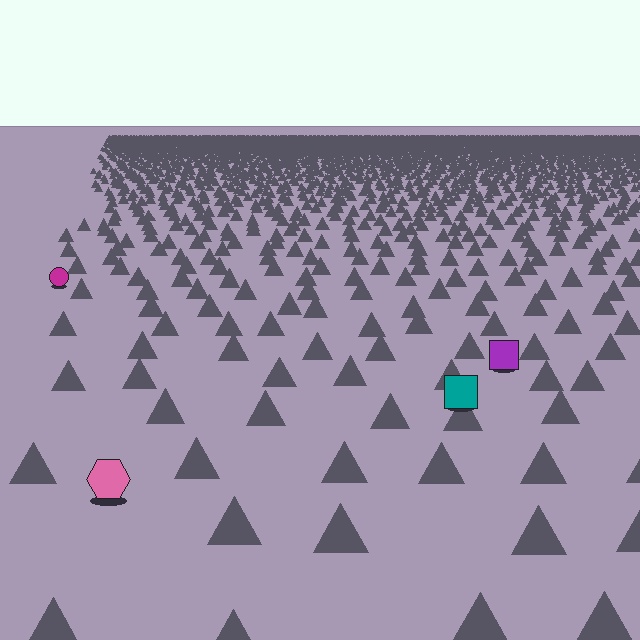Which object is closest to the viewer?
The pink hexagon is closest. The texture marks near it are larger and more spread out.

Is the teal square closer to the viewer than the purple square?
Yes. The teal square is closer — you can tell from the texture gradient: the ground texture is coarser near it.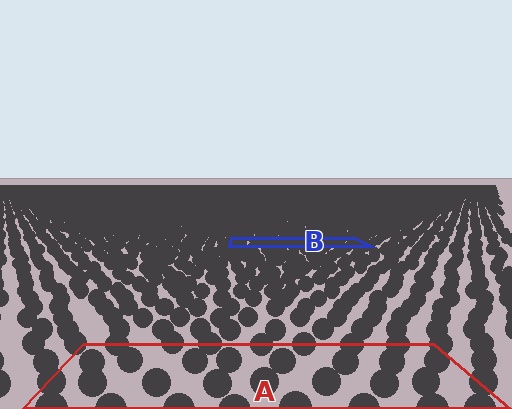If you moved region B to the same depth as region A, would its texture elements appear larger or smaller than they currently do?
They would appear larger. At a closer depth, the same texture elements are projected at a bigger on-screen size.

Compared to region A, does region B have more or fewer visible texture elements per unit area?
Region B has more texture elements per unit area — they are packed more densely because it is farther away.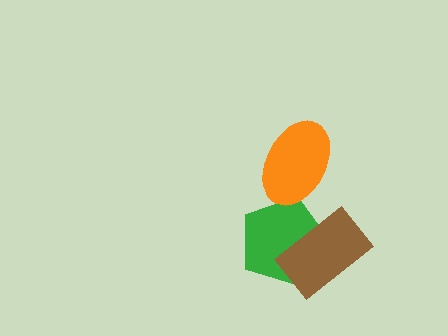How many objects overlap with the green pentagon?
2 objects overlap with the green pentagon.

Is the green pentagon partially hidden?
Yes, it is partially covered by another shape.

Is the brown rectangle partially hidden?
No, no other shape covers it.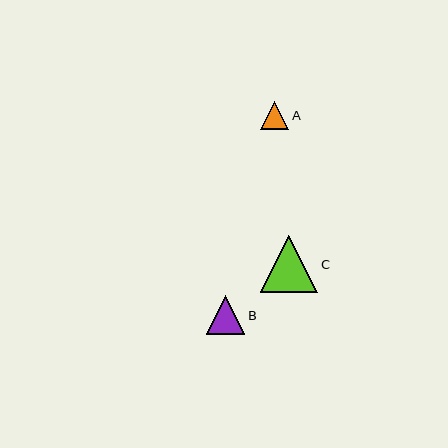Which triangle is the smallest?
Triangle A is the smallest with a size of approximately 29 pixels.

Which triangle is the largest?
Triangle C is the largest with a size of approximately 58 pixels.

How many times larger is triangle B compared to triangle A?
Triangle B is approximately 1.3 times the size of triangle A.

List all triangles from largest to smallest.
From largest to smallest: C, B, A.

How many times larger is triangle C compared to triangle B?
Triangle C is approximately 1.5 times the size of triangle B.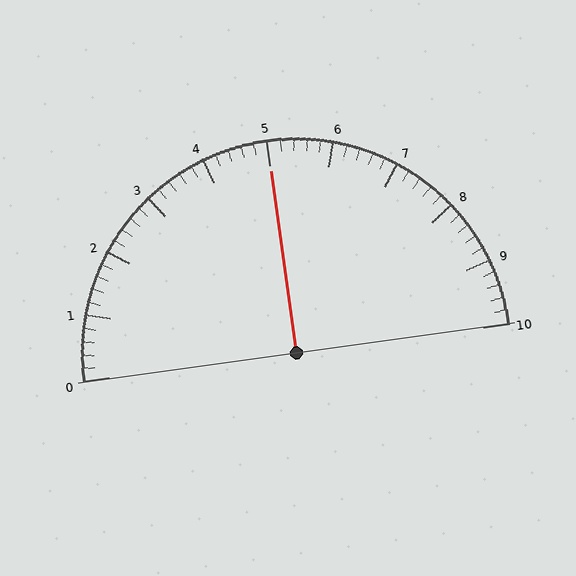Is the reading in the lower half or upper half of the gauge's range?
The reading is in the upper half of the range (0 to 10).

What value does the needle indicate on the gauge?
The needle indicates approximately 5.0.